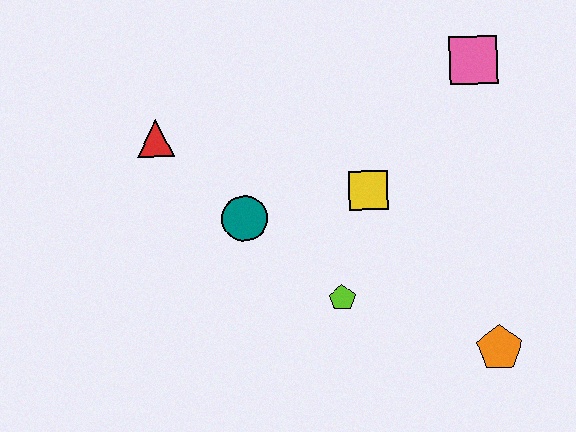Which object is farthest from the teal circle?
The orange pentagon is farthest from the teal circle.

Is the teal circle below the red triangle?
Yes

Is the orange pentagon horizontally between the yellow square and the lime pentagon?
No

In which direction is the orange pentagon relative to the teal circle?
The orange pentagon is to the right of the teal circle.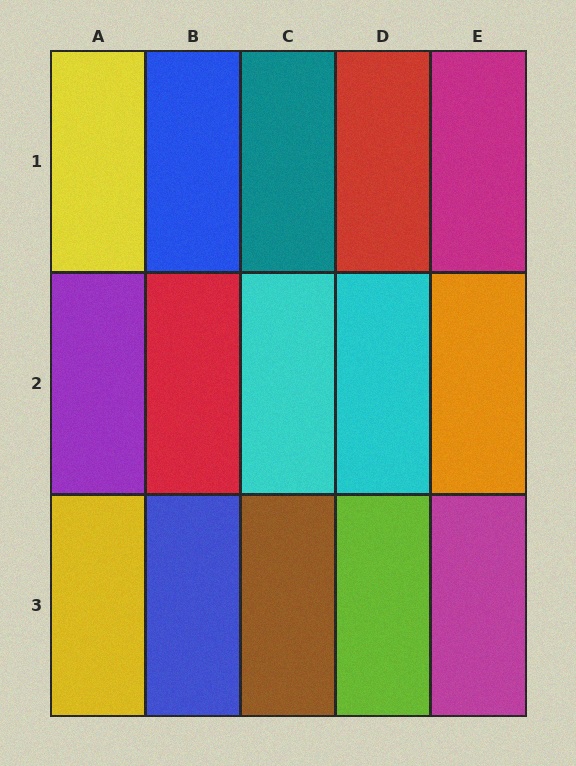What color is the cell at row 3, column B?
Blue.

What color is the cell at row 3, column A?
Yellow.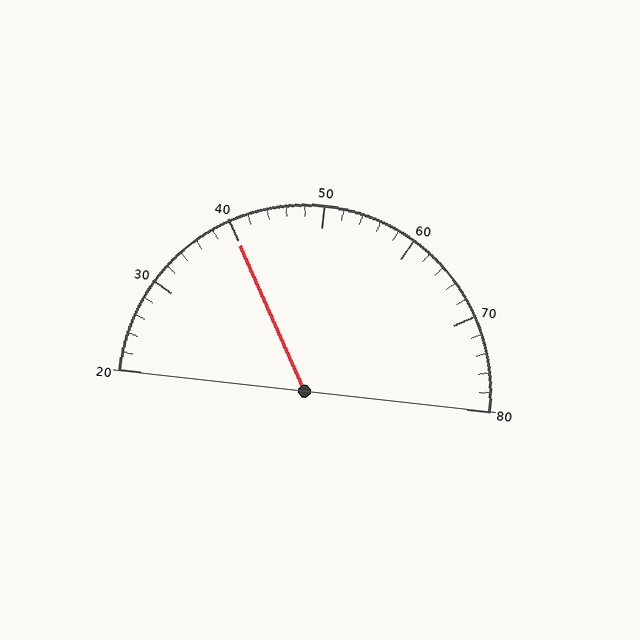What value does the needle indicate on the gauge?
The needle indicates approximately 40.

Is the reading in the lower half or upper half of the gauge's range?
The reading is in the lower half of the range (20 to 80).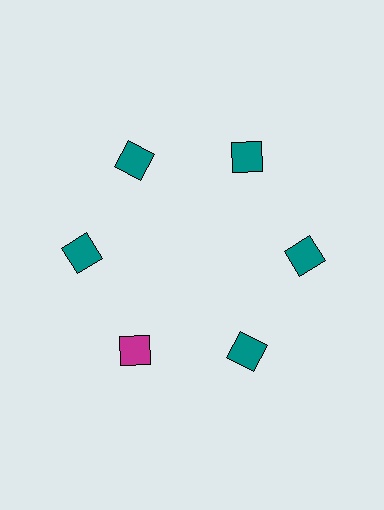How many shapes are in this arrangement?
There are 6 shapes arranged in a ring pattern.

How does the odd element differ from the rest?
It has a different color: magenta instead of teal.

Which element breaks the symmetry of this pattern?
The magenta diamond at roughly the 7 o'clock position breaks the symmetry. All other shapes are teal diamonds.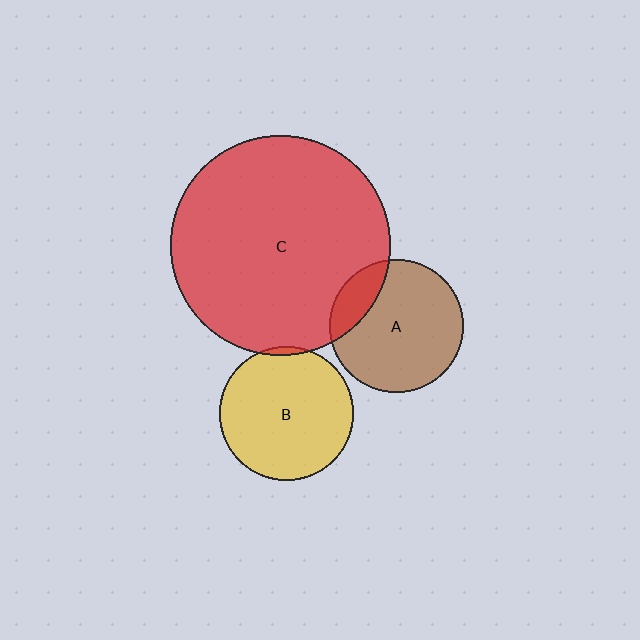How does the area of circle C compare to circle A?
Approximately 2.7 times.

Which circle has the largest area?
Circle C (red).